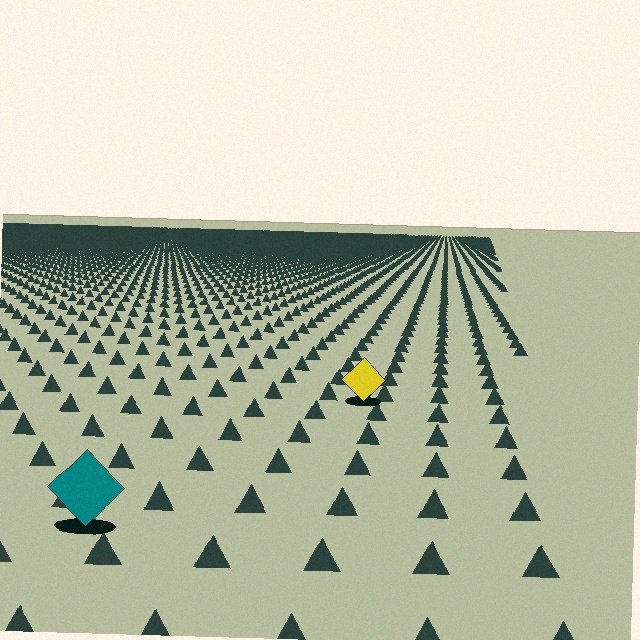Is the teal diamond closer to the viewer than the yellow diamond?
Yes. The teal diamond is closer — you can tell from the texture gradient: the ground texture is coarser near it.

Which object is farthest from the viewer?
The yellow diamond is farthest from the viewer. It appears smaller and the ground texture around it is denser.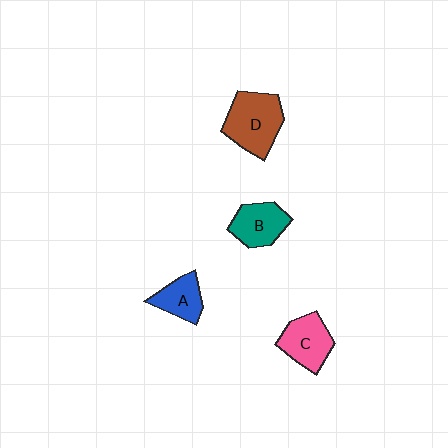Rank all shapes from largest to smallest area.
From largest to smallest: D (brown), C (pink), B (teal), A (blue).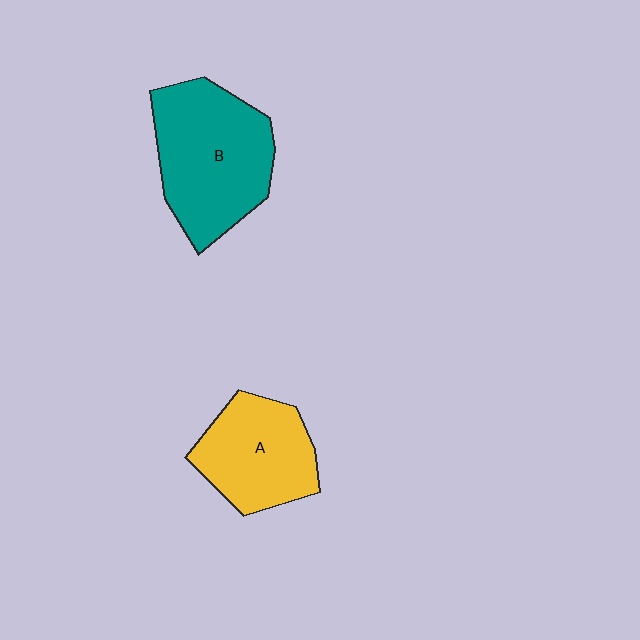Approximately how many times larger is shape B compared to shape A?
Approximately 1.4 times.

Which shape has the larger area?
Shape B (teal).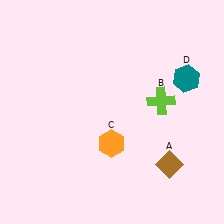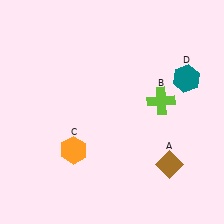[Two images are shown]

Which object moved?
The orange hexagon (C) moved left.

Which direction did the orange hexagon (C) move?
The orange hexagon (C) moved left.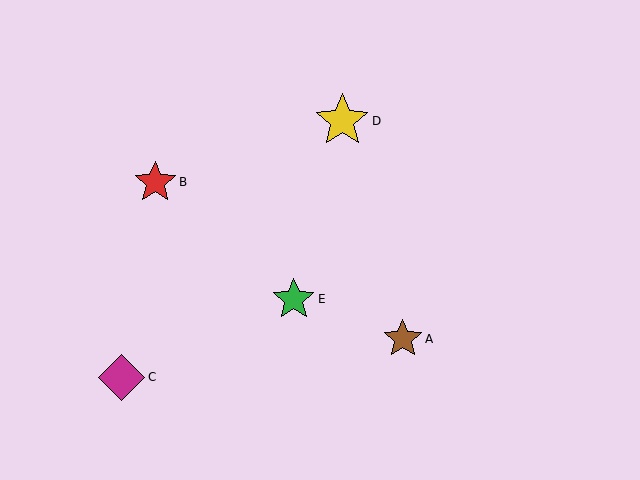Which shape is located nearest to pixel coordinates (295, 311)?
The green star (labeled E) at (294, 299) is nearest to that location.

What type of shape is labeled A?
Shape A is a brown star.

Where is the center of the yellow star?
The center of the yellow star is at (342, 121).